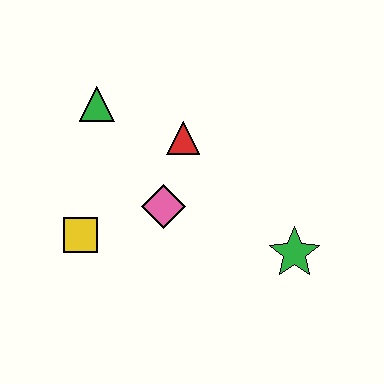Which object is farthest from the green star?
The green triangle is farthest from the green star.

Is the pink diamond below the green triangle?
Yes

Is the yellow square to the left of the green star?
Yes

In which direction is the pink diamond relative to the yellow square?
The pink diamond is to the right of the yellow square.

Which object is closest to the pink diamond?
The red triangle is closest to the pink diamond.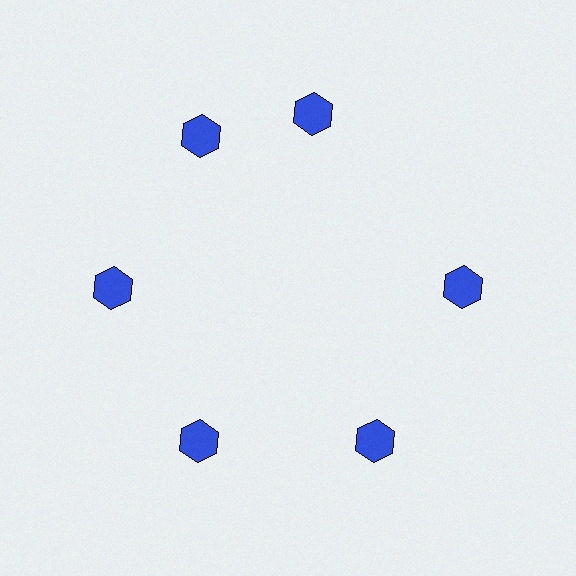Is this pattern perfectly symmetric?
No. The 6 blue hexagons are arranged in a ring, but one element near the 1 o'clock position is rotated out of alignment along the ring, breaking the 6-fold rotational symmetry.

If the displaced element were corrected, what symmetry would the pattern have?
It would have 6-fold rotational symmetry — the pattern would map onto itself every 60 degrees.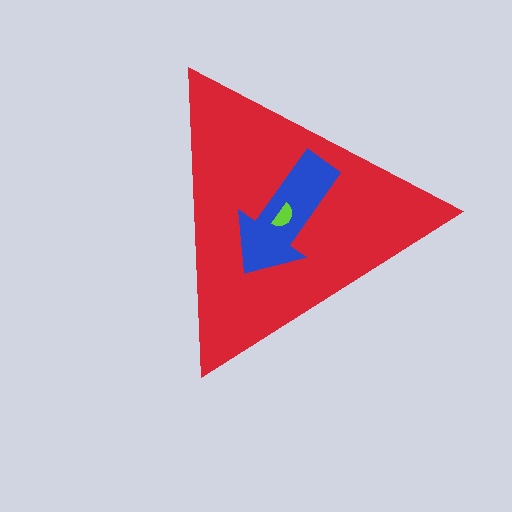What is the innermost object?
The lime semicircle.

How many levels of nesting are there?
3.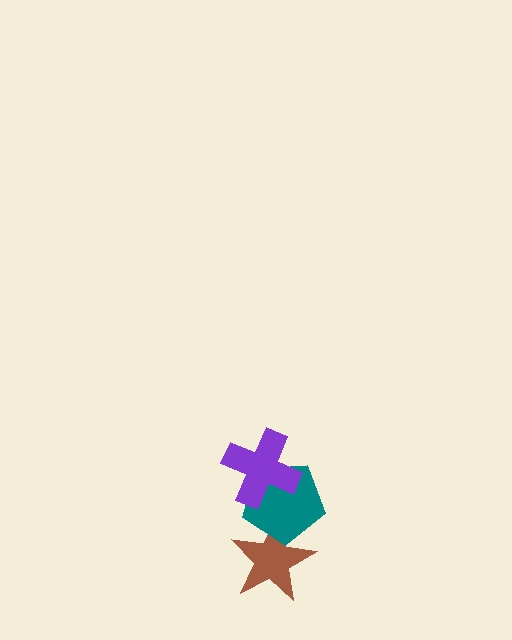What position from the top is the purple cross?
The purple cross is 1st from the top.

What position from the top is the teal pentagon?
The teal pentagon is 2nd from the top.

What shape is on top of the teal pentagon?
The purple cross is on top of the teal pentagon.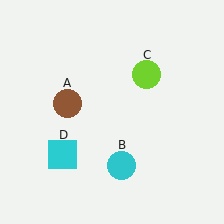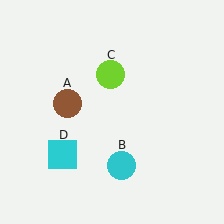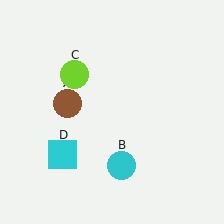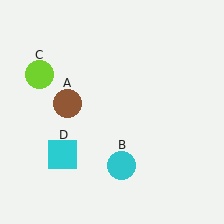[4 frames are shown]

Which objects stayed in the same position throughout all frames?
Brown circle (object A) and cyan circle (object B) and cyan square (object D) remained stationary.